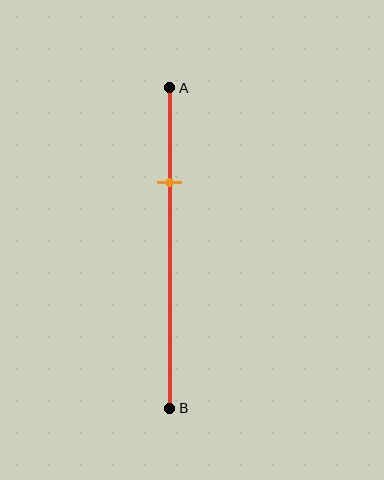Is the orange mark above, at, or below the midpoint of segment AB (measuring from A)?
The orange mark is above the midpoint of segment AB.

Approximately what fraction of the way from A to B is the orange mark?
The orange mark is approximately 30% of the way from A to B.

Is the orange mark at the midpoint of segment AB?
No, the mark is at about 30% from A, not at the 50% midpoint.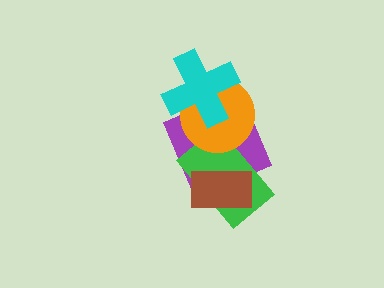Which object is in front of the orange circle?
The cyan cross is in front of the orange circle.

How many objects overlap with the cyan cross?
2 objects overlap with the cyan cross.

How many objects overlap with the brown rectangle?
2 objects overlap with the brown rectangle.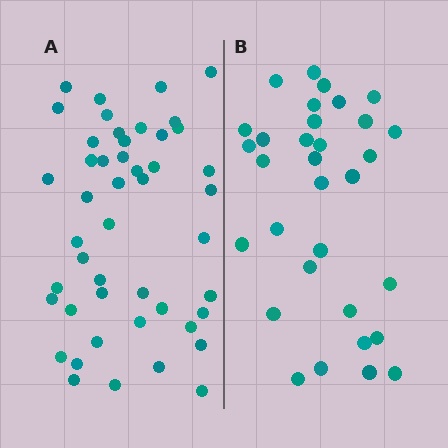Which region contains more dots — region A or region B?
Region A (the left region) has more dots.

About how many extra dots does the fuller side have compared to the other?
Region A has approximately 15 more dots than region B.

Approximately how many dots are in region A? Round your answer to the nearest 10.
About 50 dots. (The exact count is 47, which rounds to 50.)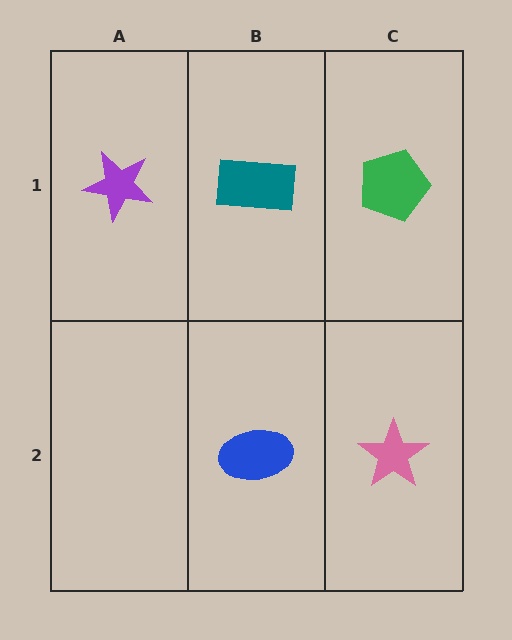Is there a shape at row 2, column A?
No, that cell is empty.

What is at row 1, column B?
A teal rectangle.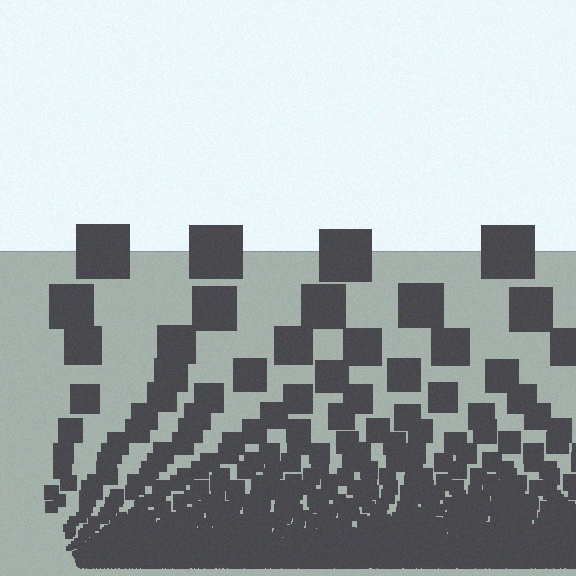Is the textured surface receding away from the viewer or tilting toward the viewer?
The surface appears to tilt toward the viewer. Texture elements get larger and sparser toward the top.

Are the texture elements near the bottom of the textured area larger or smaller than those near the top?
Smaller. The gradient is inverted — elements near the bottom are smaller and denser.